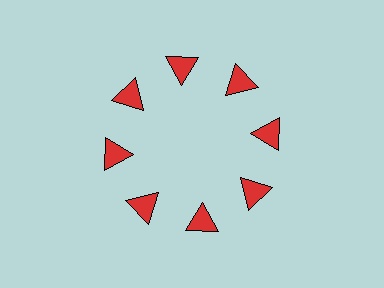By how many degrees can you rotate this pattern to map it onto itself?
The pattern maps onto itself every 45 degrees of rotation.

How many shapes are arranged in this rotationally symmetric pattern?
There are 8 shapes, arranged in 8 groups of 1.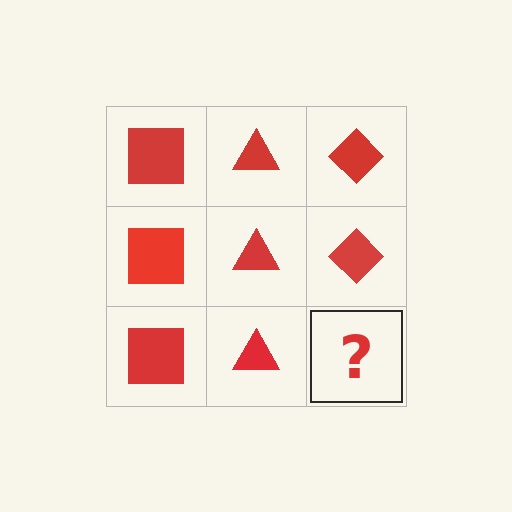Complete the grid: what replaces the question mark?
The question mark should be replaced with a red diamond.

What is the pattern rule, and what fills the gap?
The rule is that each column has a consistent shape. The gap should be filled with a red diamond.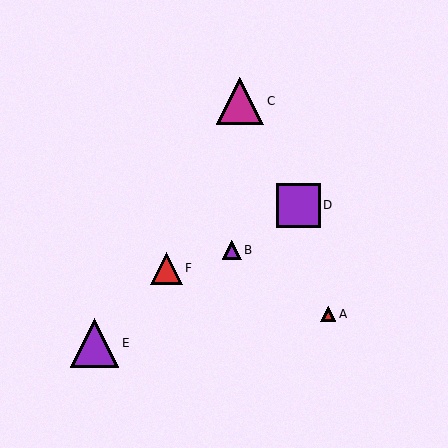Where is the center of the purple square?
The center of the purple square is at (298, 205).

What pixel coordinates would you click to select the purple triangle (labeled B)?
Click at (232, 250) to select the purple triangle B.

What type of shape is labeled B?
Shape B is a purple triangle.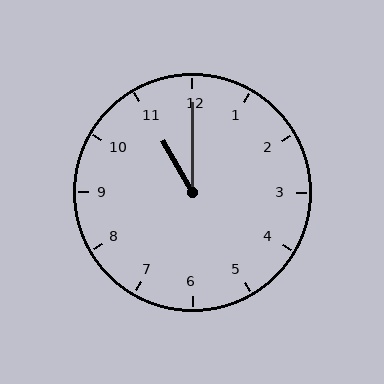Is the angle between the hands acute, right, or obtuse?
It is acute.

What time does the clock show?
11:00.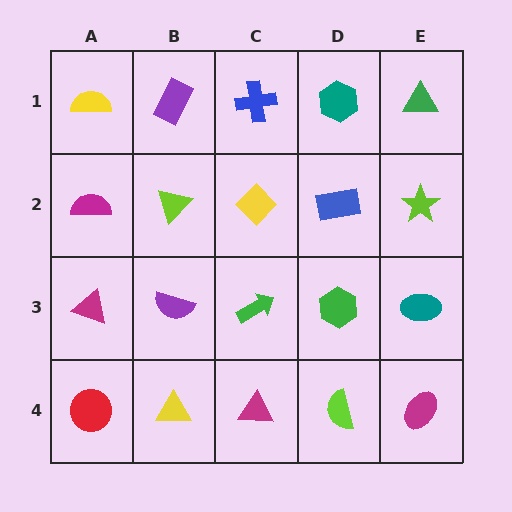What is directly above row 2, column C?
A blue cross.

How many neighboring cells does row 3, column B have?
4.